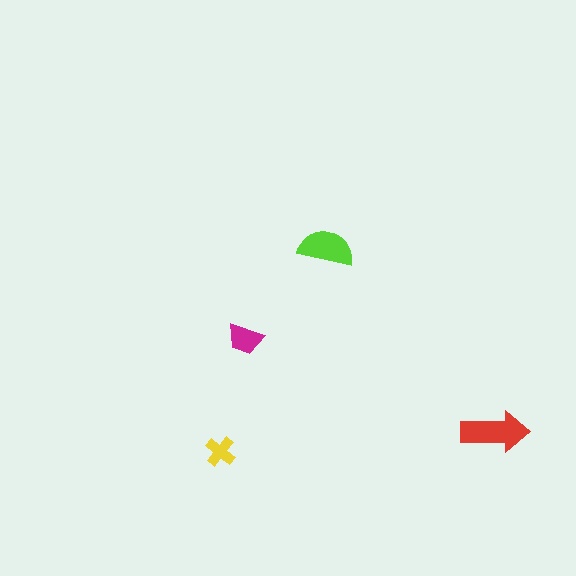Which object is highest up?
The lime semicircle is topmost.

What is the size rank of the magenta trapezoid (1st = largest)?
3rd.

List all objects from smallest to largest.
The yellow cross, the magenta trapezoid, the lime semicircle, the red arrow.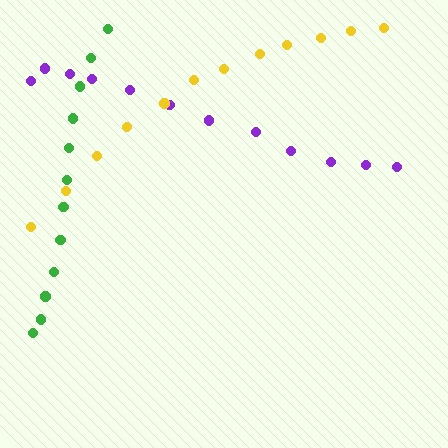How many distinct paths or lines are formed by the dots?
There are 3 distinct paths.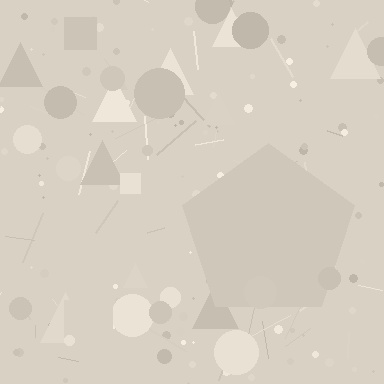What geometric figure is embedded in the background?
A pentagon is embedded in the background.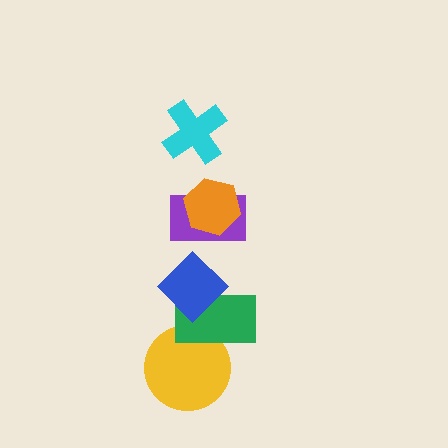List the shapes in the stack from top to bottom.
From top to bottom: the cyan cross, the orange hexagon, the purple rectangle, the blue diamond, the green rectangle, the yellow circle.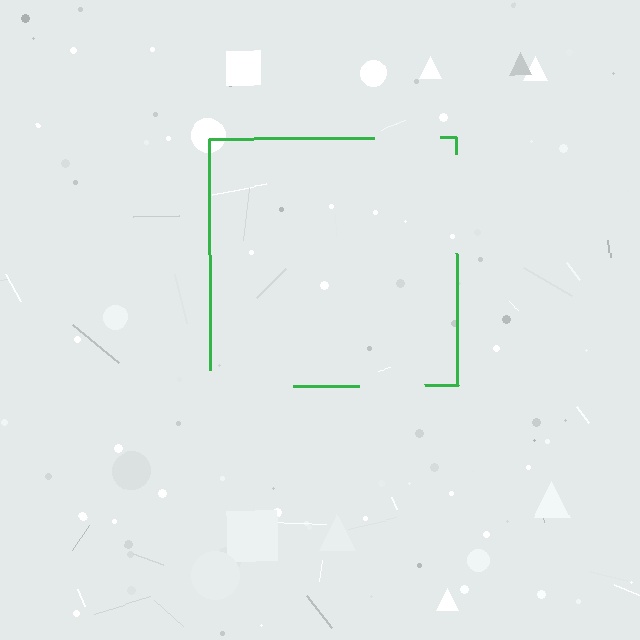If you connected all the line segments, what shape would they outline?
They would outline a square.